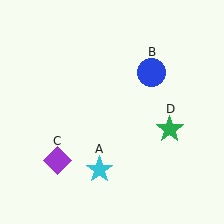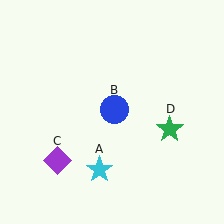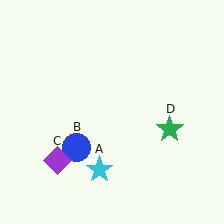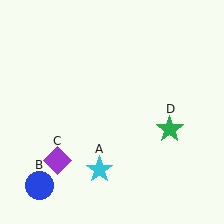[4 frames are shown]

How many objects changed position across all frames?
1 object changed position: blue circle (object B).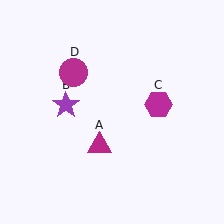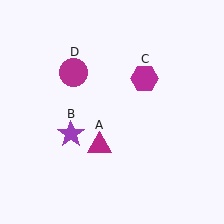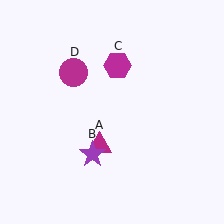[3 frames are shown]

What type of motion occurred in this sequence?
The purple star (object B), magenta hexagon (object C) rotated counterclockwise around the center of the scene.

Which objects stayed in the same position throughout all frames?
Magenta triangle (object A) and magenta circle (object D) remained stationary.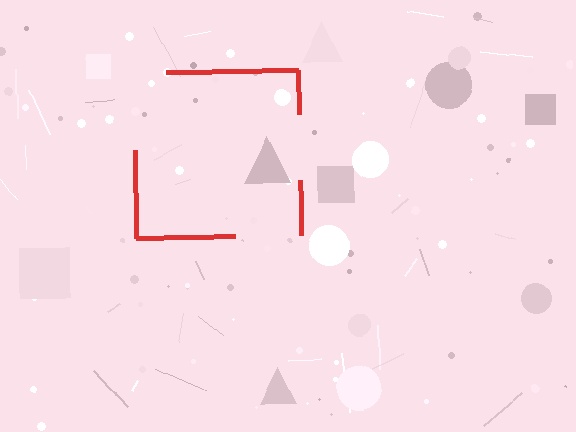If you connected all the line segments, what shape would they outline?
They would outline a square.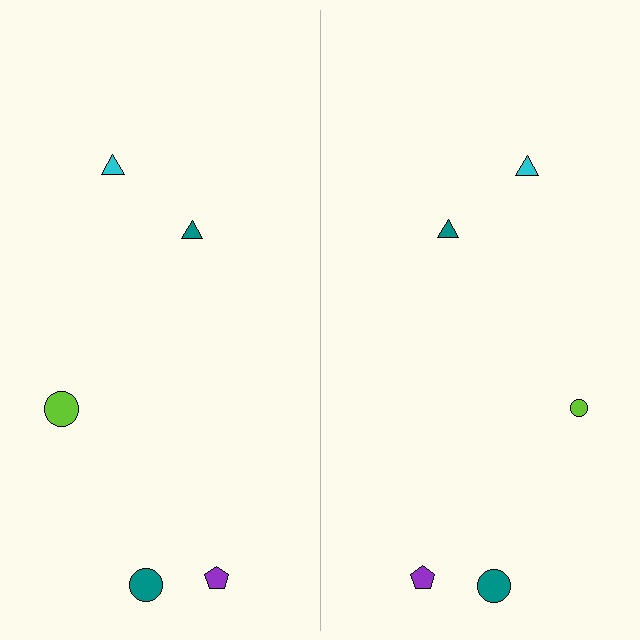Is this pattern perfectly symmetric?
No, the pattern is not perfectly symmetric. The lime circle on the right side has a different size than its mirror counterpart.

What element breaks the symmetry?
The lime circle on the right side has a different size than its mirror counterpart.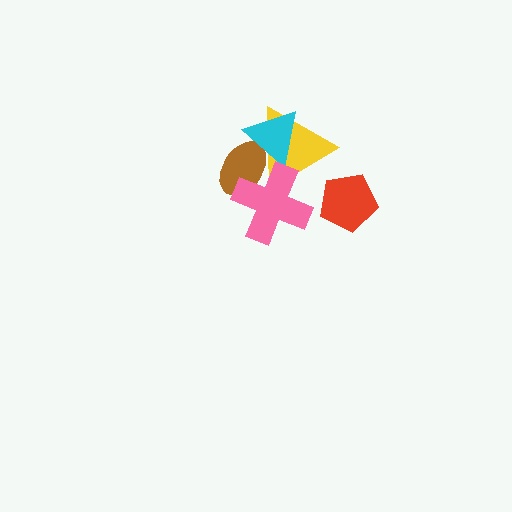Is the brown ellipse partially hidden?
Yes, it is partially covered by another shape.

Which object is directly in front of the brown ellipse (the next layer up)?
The yellow triangle is directly in front of the brown ellipse.